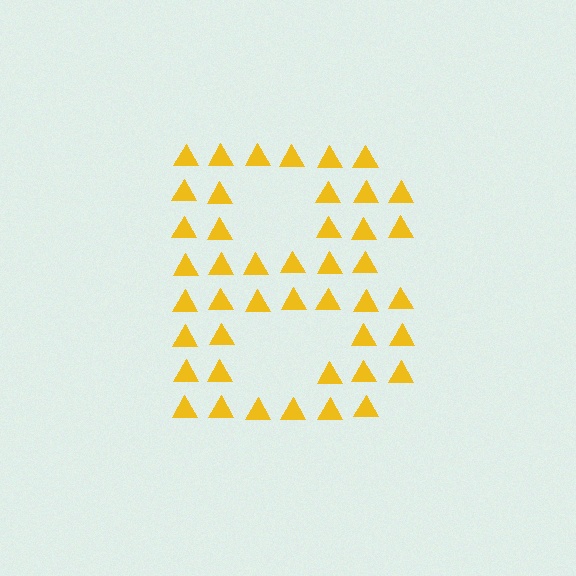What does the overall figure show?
The overall figure shows the letter B.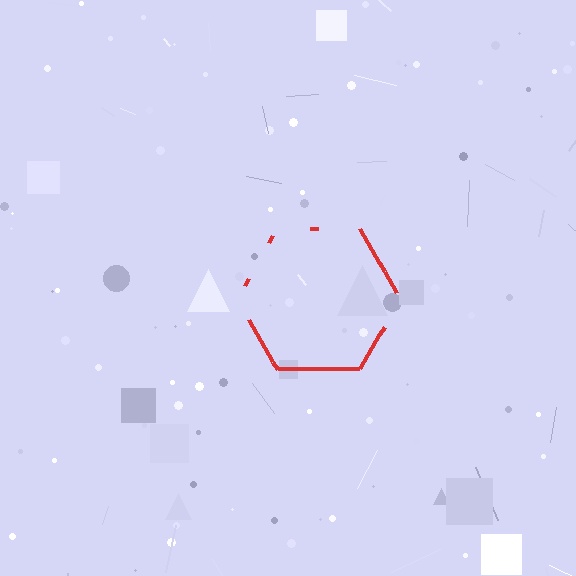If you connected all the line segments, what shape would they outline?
They would outline a hexagon.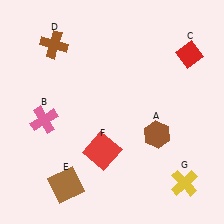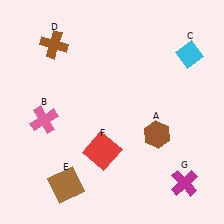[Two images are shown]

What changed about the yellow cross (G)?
In Image 1, G is yellow. In Image 2, it changed to magenta.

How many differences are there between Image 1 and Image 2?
There are 2 differences between the two images.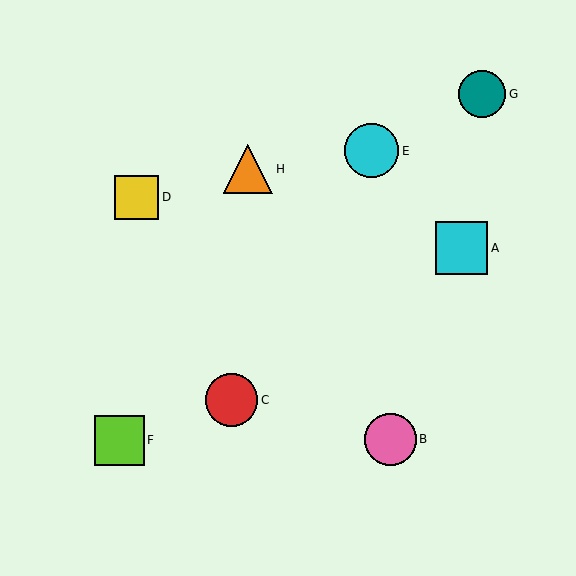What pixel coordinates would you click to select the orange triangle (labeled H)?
Click at (248, 169) to select the orange triangle H.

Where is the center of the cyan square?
The center of the cyan square is at (462, 248).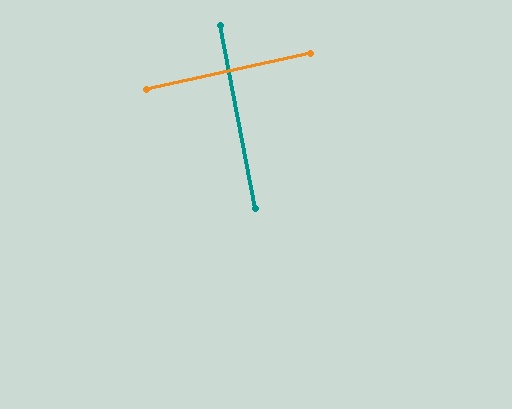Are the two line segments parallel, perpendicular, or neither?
Perpendicular — they meet at approximately 89°.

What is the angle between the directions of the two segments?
Approximately 89 degrees.